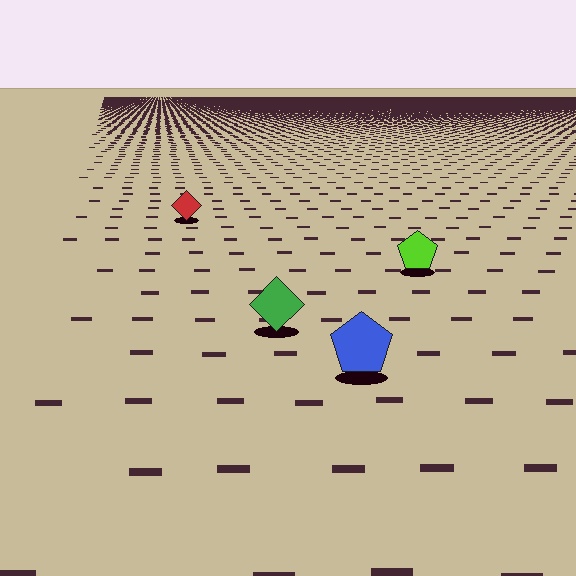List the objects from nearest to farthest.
From nearest to farthest: the blue pentagon, the green diamond, the lime pentagon, the red diamond.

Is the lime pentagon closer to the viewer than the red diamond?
Yes. The lime pentagon is closer — you can tell from the texture gradient: the ground texture is coarser near it.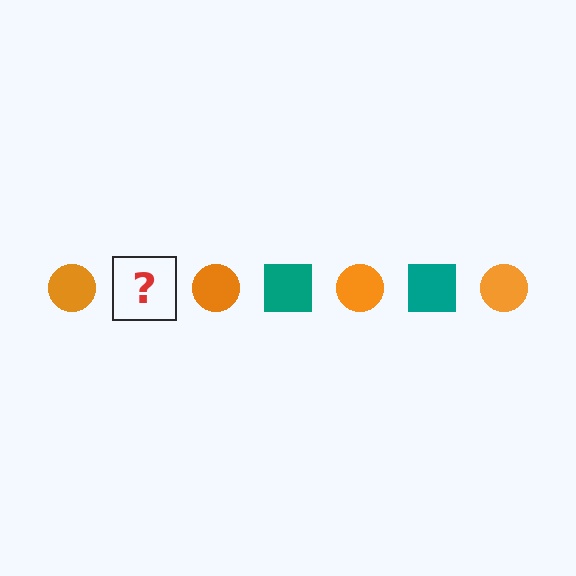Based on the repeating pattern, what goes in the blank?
The blank should be a teal square.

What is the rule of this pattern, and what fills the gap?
The rule is that the pattern alternates between orange circle and teal square. The gap should be filled with a teal square.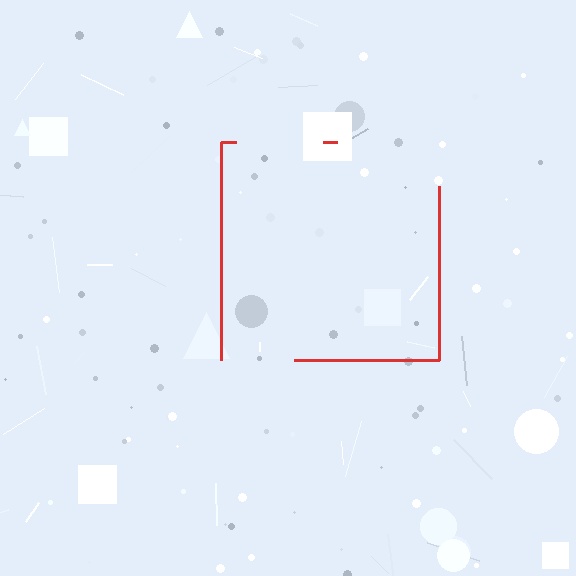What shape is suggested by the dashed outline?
The dashed outline suggests a square.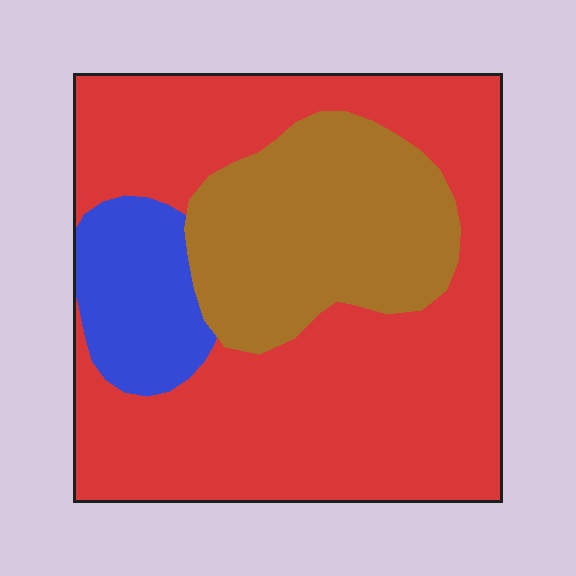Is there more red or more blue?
Red.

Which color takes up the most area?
Red, at roughly 65%.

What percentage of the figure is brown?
Brown takes up between a quarter and a half of the figure.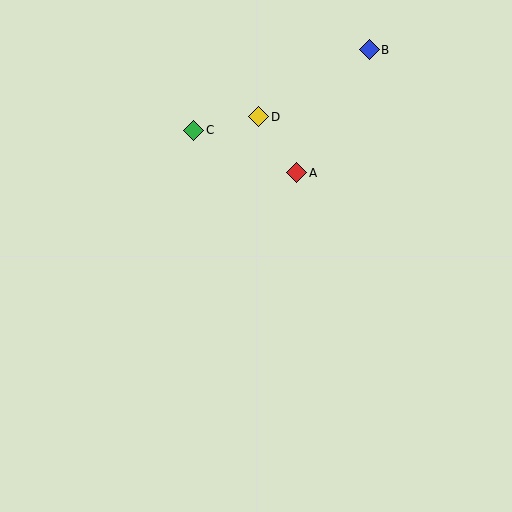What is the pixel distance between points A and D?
The distance between A and D is 68 pixels.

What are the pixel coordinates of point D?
Point D is at (259, 117).